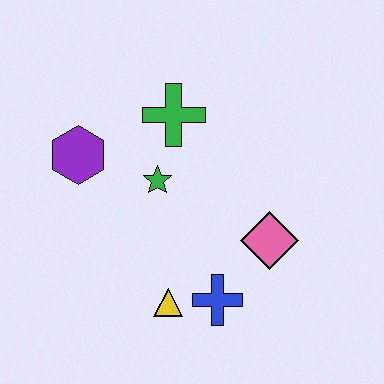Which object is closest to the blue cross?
The yellow triangle is closest to the blue cross.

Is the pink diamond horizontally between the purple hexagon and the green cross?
No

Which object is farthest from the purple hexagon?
The pink diamond is farthest from the purple hexagon.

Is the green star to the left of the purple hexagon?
No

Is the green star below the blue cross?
No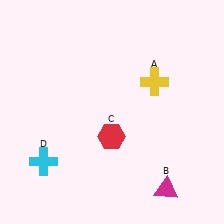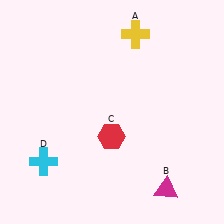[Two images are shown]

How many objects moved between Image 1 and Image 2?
1 object moved between the two images.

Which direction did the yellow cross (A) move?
The yellow cross (A) moved up.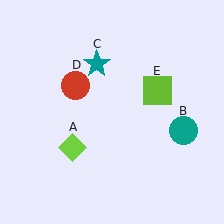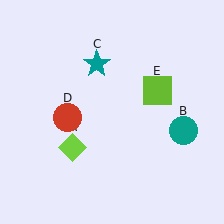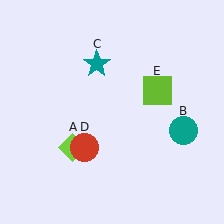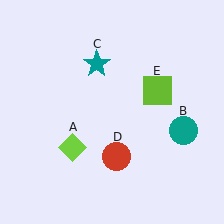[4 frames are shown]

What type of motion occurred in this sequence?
The red circle (object D) rotated counterclockwise around the center of the scene.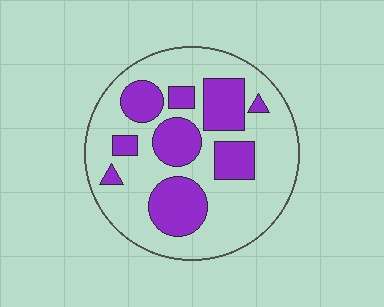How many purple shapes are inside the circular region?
9.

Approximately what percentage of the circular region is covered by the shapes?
Approximately 30%.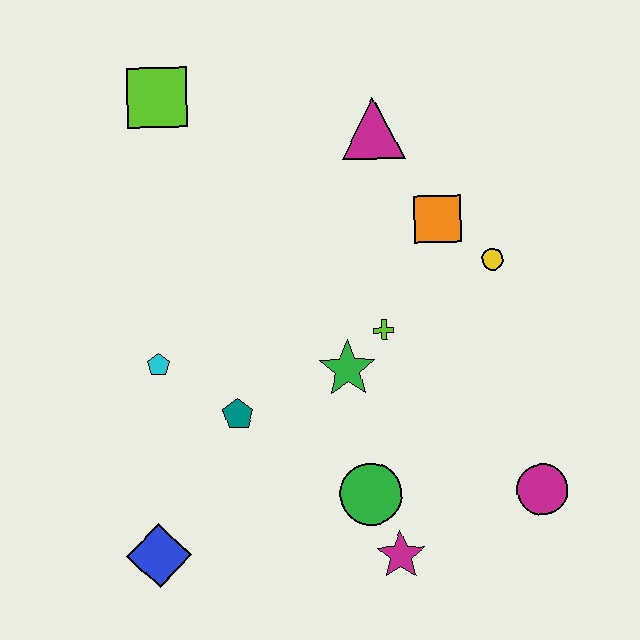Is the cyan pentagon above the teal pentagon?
Yes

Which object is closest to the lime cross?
The green star is closest to the lime cross.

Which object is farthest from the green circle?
The lime square is farthest from the green circle.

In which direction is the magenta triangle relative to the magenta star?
The magenta triangle is above the magenta star.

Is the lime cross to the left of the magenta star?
Yes